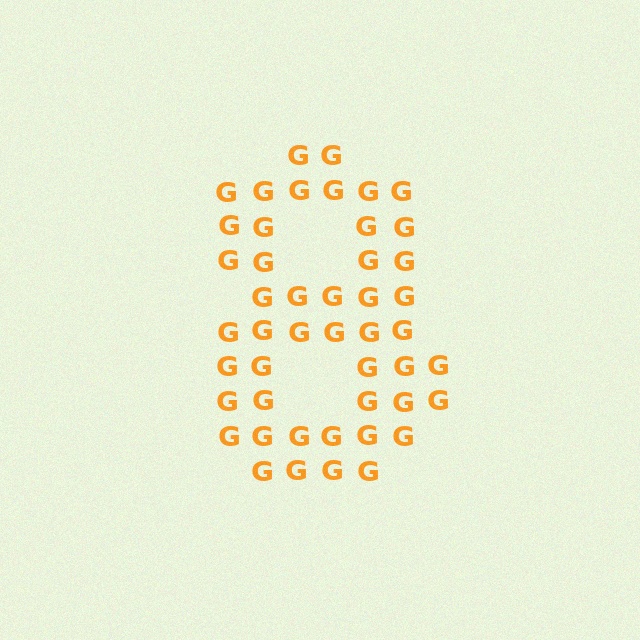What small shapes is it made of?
It is made of small letter G's.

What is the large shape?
The large shape is the digit 8.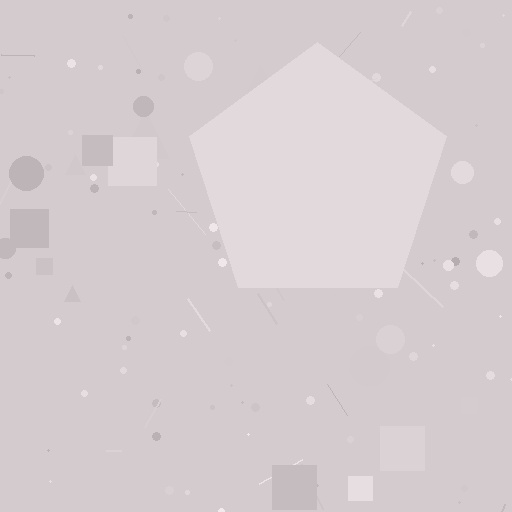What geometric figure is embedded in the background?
A pentagon is embedded in the background.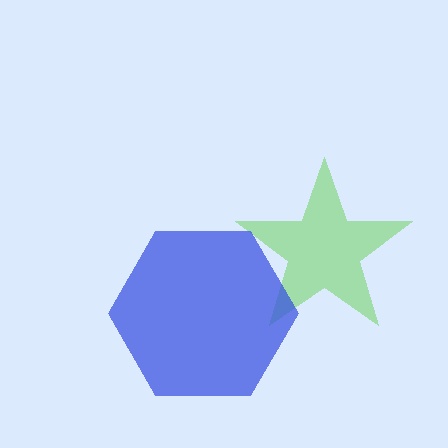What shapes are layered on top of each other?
The layered shapes are: a lime star, a blue hexagon.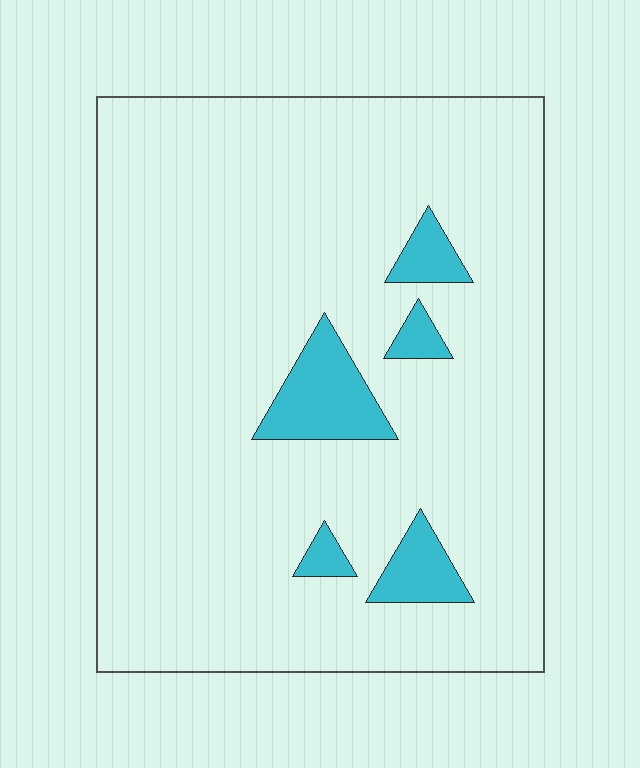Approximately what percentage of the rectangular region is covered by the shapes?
Approximately 10%.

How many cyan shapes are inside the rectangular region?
5.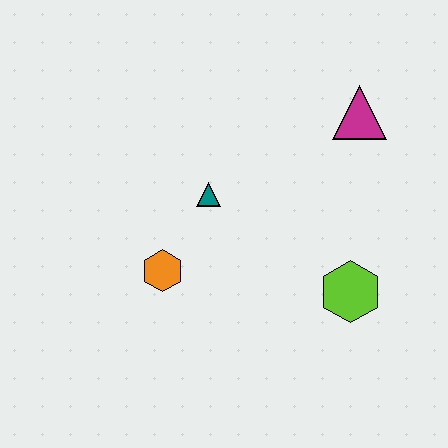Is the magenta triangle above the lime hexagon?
Yes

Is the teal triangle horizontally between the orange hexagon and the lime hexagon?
Yes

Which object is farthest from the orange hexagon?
The magenta triangle is farthest from the orange hexagon.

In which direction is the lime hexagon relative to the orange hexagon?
The lime hexagon is to the right of the orange hexagon.